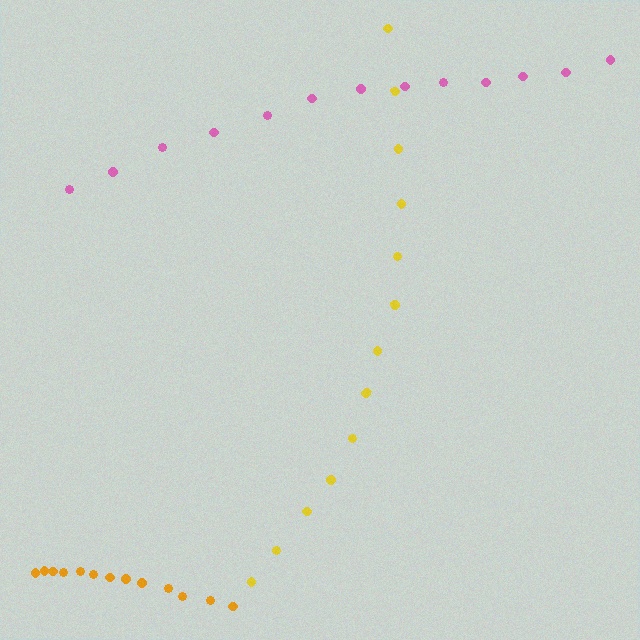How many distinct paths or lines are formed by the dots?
There are 3 distinct paths.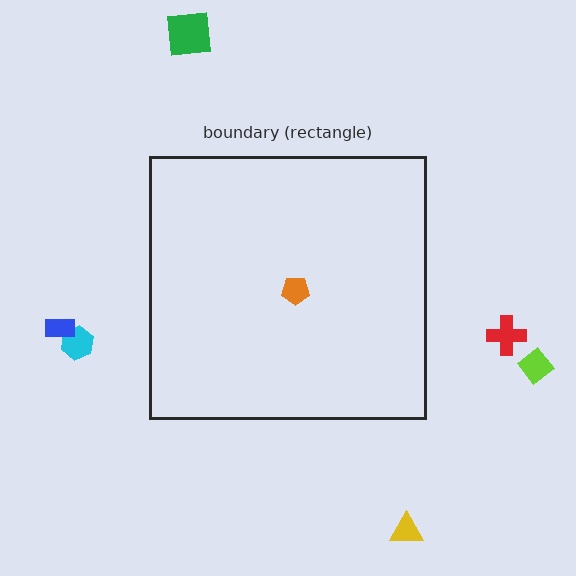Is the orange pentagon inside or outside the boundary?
Inside.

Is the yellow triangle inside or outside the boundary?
Outside.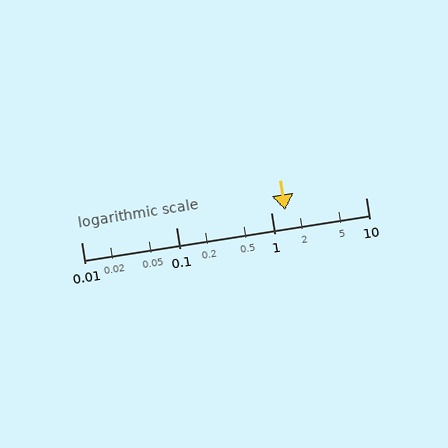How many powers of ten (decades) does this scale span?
The scale spans 3 decades, from 0.01 to 10.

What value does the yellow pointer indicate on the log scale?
The pointer indicates approximately 1.4.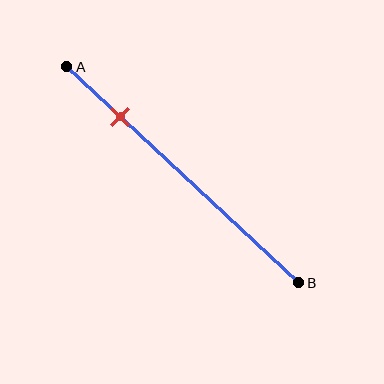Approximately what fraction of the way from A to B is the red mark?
The red mark is approximately 25% of the way from A to B.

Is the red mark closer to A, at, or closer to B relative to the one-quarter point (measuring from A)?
The red mark is approximately at the one-quarter point of segment AB.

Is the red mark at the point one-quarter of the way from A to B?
Yes, the mark is approximately at the one-quarter point.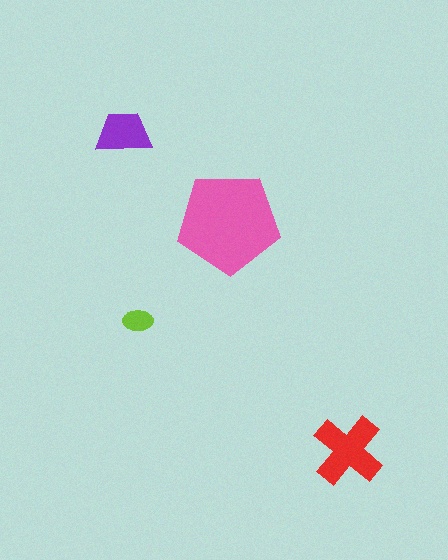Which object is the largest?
The pink pentagon.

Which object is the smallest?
The lime ellipse.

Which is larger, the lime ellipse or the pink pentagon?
The pink pentagon.